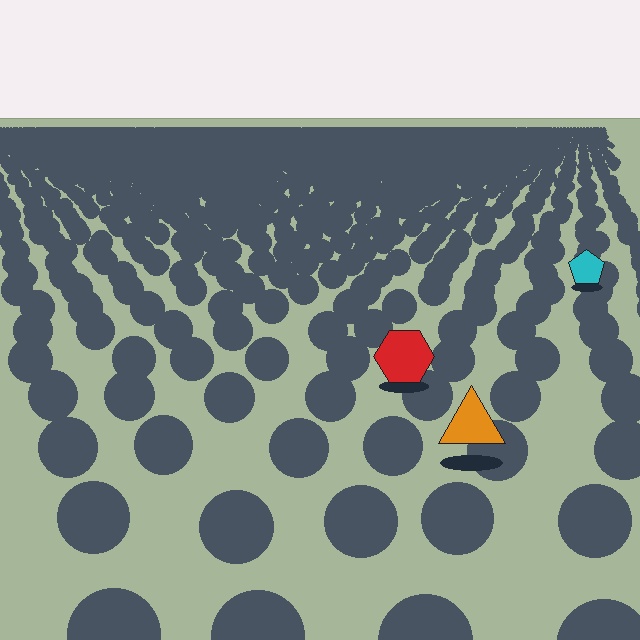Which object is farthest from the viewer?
The cyan pentagon is farthest from the viewer. It appears smaller and the ground texture around it is denser.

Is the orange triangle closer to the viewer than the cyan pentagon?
Yes. The orange triangle is closer — you can tell from the texture gradient: the ground texture is coarser near it.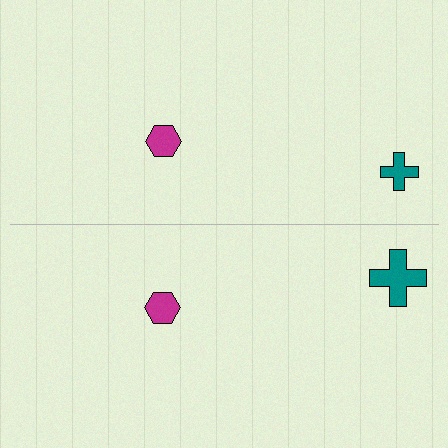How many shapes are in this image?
There are 4 shapes in this image.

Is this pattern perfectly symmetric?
No, the pattern is not perfectly symmetric. The teal cross on the bottom side has a different size than its mirror counterpart.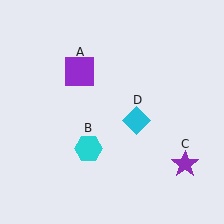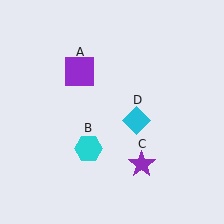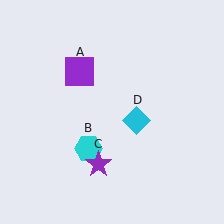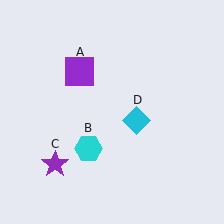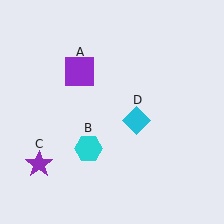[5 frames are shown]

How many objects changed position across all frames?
1 object changed position: purple star (object C).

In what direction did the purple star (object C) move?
The purple star (object C) moved left.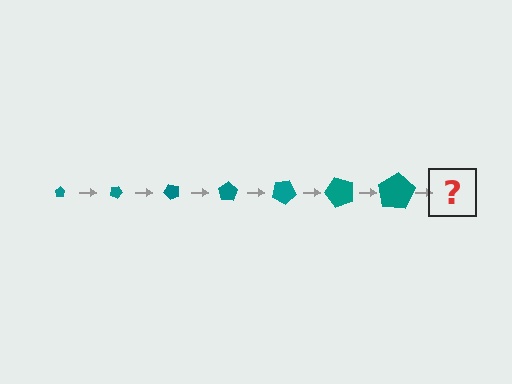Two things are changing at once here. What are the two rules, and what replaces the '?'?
The two rules are that the pentagon grows larger each step and it rotates 25 degrees each step. The '?' should be a pentagon, larger than the previous one and rotated 175 degrees from the start.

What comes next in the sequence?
The next element should be a pentagon, larger than the previous one and rotated 175 degrees from the start.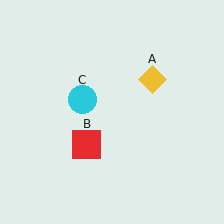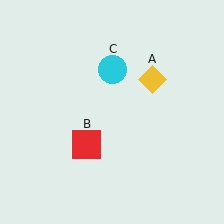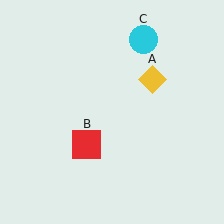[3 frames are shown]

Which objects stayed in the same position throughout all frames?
Yellow diamond (object A) and red square (object B) remained stationary.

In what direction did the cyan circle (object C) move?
The cyan circle (object C) moved up and to the right.